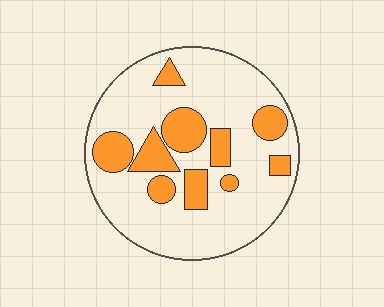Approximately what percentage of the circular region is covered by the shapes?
Approximately 25%.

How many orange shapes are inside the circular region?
10.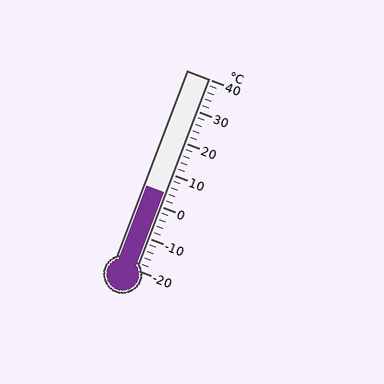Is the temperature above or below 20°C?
The temperature is below 20°C.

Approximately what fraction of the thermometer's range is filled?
The thermometer is filled to approximately 40% of its range.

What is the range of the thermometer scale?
The thermometer scale ranges from -20°C to 40°C.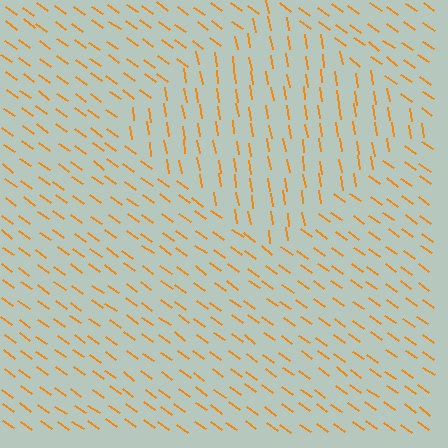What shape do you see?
I see a diamond.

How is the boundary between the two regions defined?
The boundary is defined purely by a change in line orientation (approximately 45 degrees difference). All lines are the same color and thickness.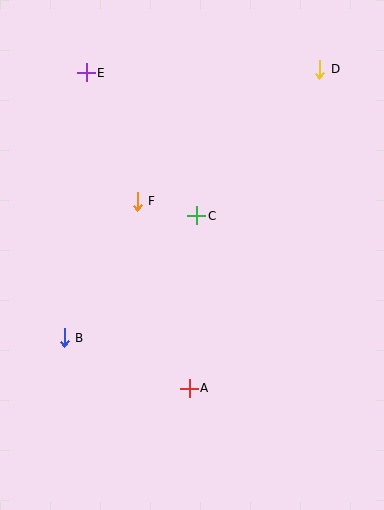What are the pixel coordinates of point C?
Point C is at (197, 216).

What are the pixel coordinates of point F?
Point F is at (137, 201).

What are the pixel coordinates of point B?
Point B is at (64, 338).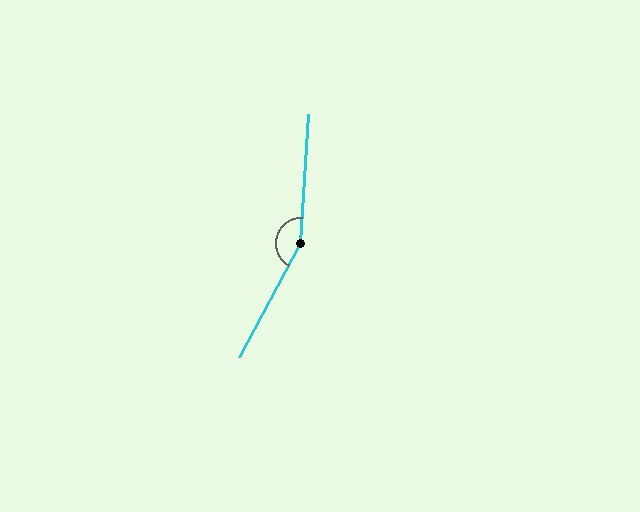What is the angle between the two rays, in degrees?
Approximately 155 degrees.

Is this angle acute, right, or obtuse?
It is obtuse.